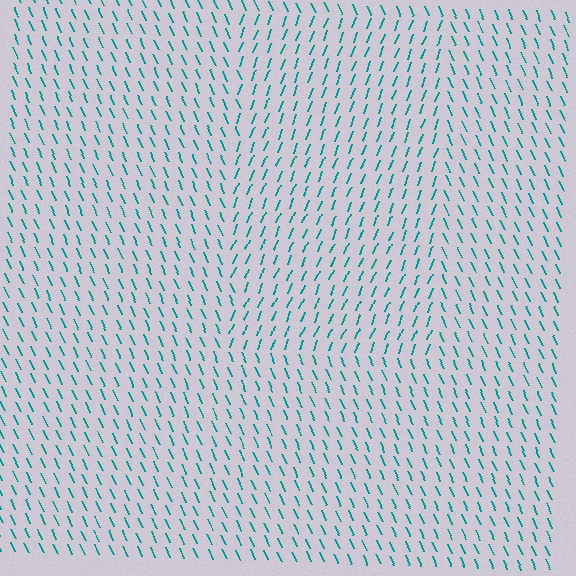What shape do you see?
I see a rectangle.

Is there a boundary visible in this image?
Yes, there is a texture boundary formed by a change in line orientation.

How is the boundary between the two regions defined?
The boundary is defined purely by a change in line orientation (approximately 45 degrees difference). All lines are the same color and thickness.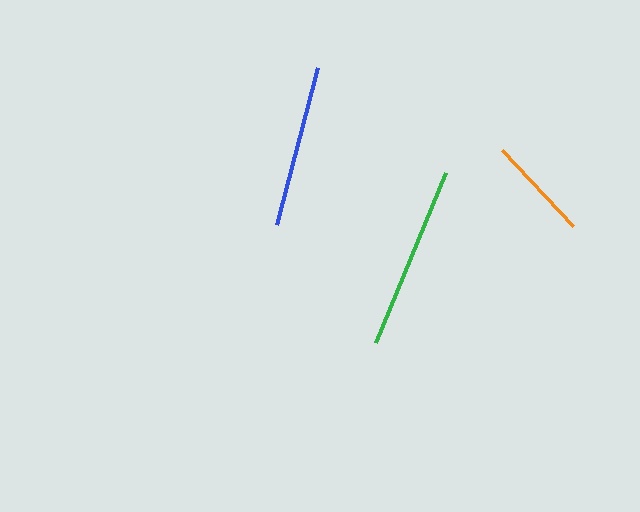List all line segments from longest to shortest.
From longest to shortest: green, blue, orange.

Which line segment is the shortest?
The orange line is the shortest at approximately 104 pixels.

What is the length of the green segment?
The green segment is approximately 184 pixels long.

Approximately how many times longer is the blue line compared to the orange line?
The blue line is approximately 1.6 times the length of the orange line.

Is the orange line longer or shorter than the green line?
The green line is longer than the orange line.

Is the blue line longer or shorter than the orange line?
The blue line is longer than the orange line.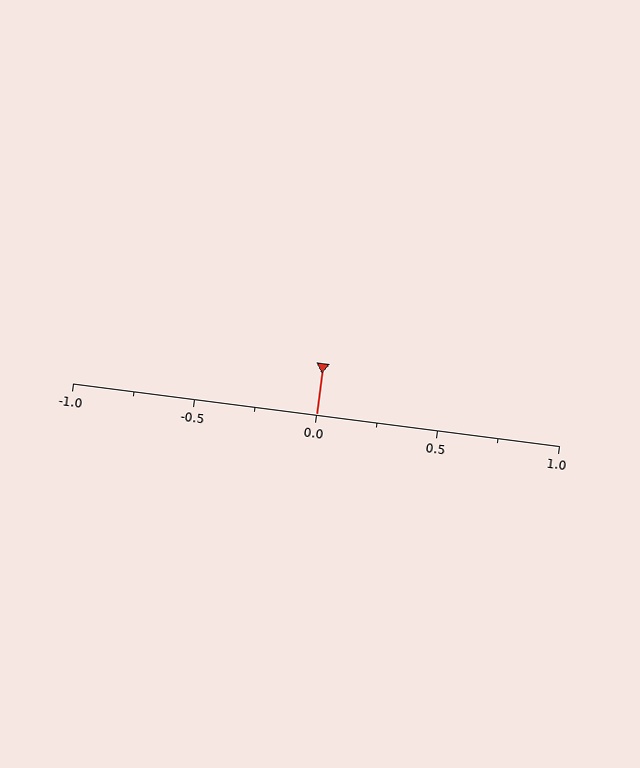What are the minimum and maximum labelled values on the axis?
The axis runs from -1.0 to 1.0.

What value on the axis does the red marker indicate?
The marker indicates approximately 0.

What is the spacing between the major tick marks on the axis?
The major ticks are spaced 0.5 apart.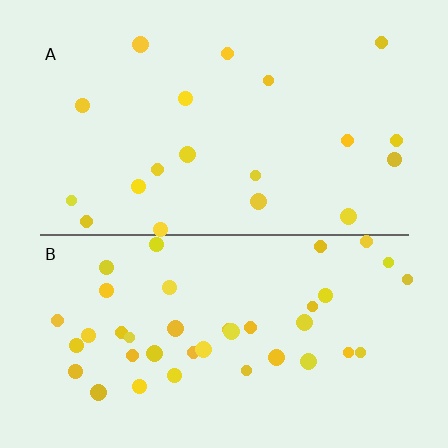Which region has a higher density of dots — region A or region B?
B (the bottom).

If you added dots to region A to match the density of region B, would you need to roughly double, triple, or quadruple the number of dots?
Approximately double.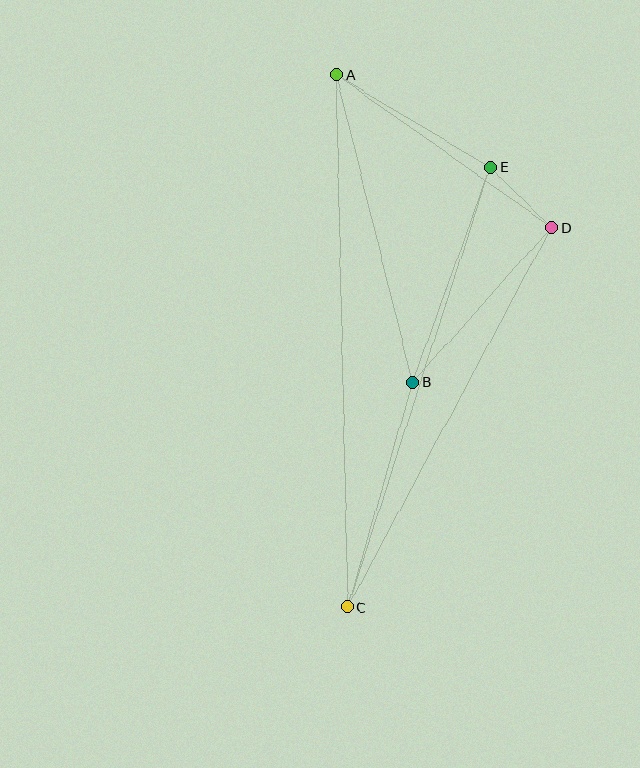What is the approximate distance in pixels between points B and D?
The distance between B and D is approximately 208 pixels.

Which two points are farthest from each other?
Points A and C are farthest from each other.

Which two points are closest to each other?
Points D and E are closest to each other.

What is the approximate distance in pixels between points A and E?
The distance between A and E is approximately 179 pixels.